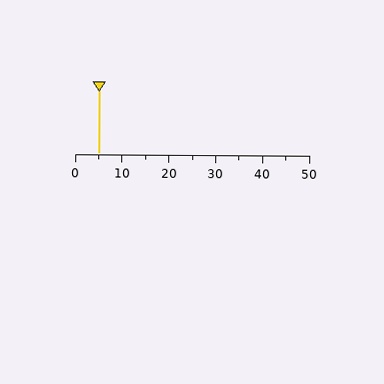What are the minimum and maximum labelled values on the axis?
The axis runs from 0 to 50.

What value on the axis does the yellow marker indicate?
The marker indicates approximately 5.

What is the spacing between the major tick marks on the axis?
The major ticks are spaced 10 apart.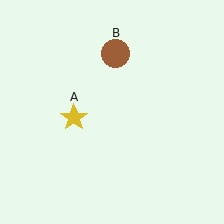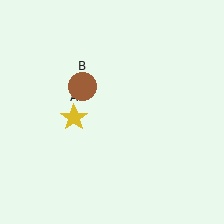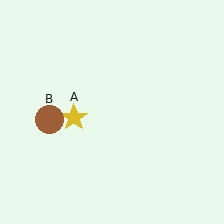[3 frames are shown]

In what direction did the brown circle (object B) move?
The brown circle (object B) moved down and to the left.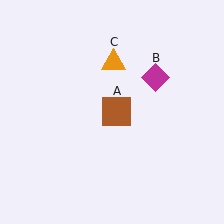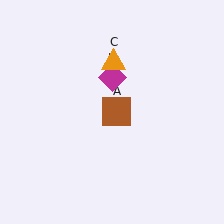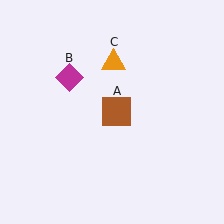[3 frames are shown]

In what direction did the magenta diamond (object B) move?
The magenta diamond (object B) moved left.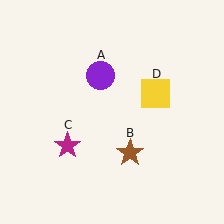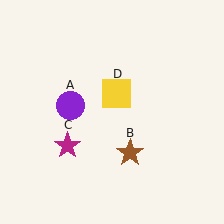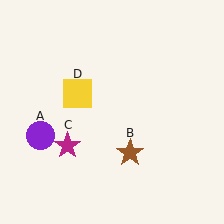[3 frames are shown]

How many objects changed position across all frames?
2 objects changed position: purple circle (object A), yellow square (object D).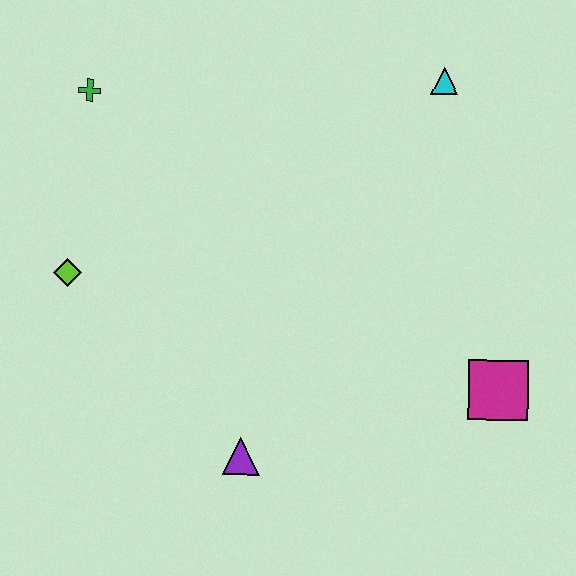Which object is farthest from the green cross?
The magenta square is farthest from the green cross.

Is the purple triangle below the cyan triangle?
Yes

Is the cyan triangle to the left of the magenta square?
Yes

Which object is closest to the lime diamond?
The green cross is closest to the lime diamond.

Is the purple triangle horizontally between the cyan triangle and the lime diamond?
Yes